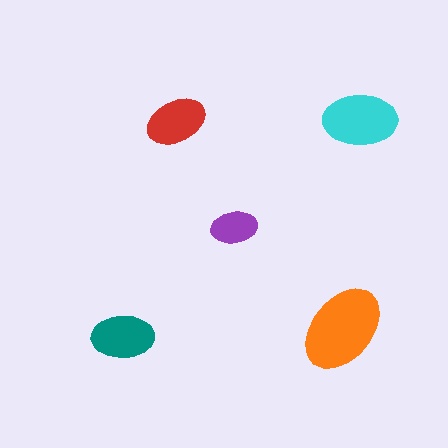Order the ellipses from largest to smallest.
the orange one, the cyan one, the teal one, the red one, the purple one.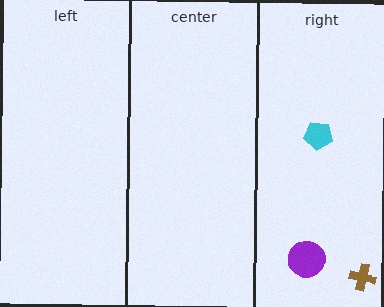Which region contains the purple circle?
The right region.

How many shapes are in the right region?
3.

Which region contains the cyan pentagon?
The right region.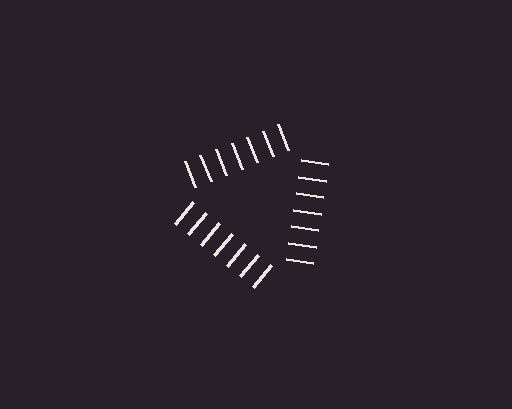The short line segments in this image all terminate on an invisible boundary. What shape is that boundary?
An illusory triangle — the line segments terminate on its edges but no continuous stroke is drawn.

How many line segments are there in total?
21 — 7 along each of the 3 edges.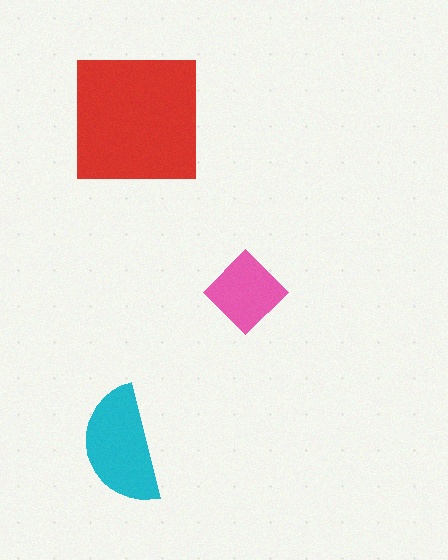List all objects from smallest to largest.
The pink diamond, the cyan semicircle, the red square.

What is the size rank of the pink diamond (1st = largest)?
3rd.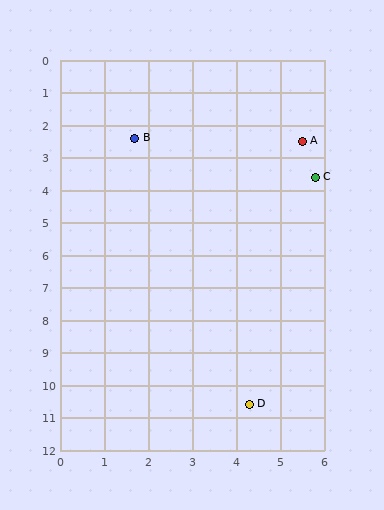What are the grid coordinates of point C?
Point C is at approximately (5.8, 3.6).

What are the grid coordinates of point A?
Point A is at approximately (5.5, 2.5).